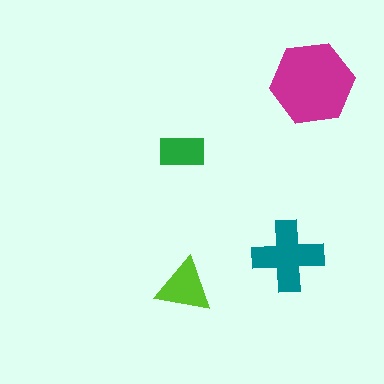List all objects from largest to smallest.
The magenta hexagon, the teal cross, the lime triangle, the green rectangle.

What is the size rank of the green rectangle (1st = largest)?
4th.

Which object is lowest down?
The lime triangle is bottommost.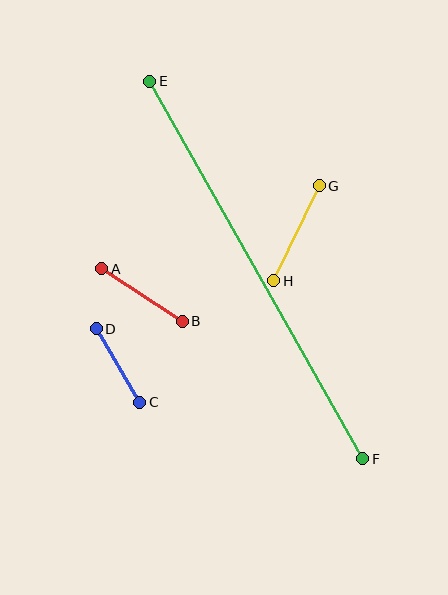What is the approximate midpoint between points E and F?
The midpoint is at approximately (256, 270) pixels.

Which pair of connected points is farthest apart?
Points E and F are farthest apart.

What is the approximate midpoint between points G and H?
The midpoint is at approximately (297, 233) pixels.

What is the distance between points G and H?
The distance is approximately 105 pixels.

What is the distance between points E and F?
The distance is approximately 433 pixels.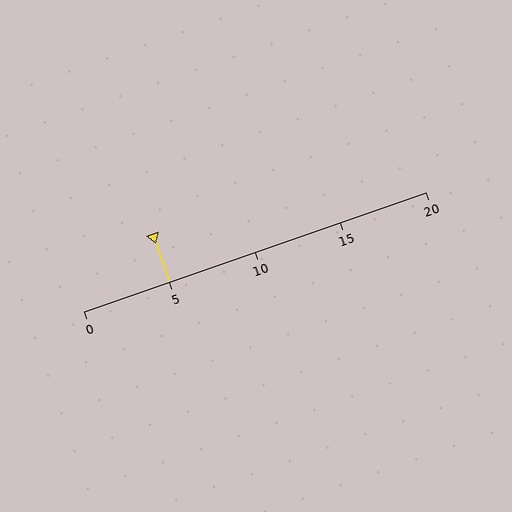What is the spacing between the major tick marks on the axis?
The major ticks are spaced 5 apart.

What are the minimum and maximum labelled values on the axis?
The axis runs from 0 to 20.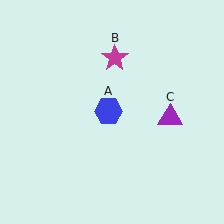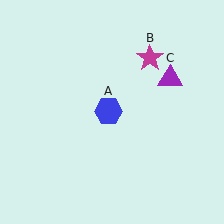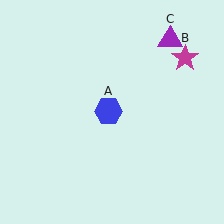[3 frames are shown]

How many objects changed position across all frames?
2 objects changed position: magenta star (object B), purple triangle (object C).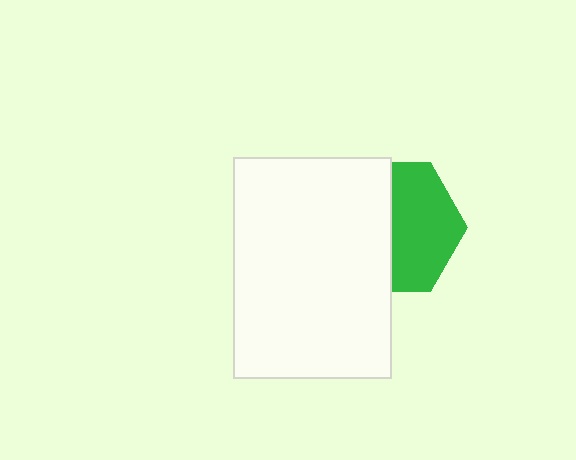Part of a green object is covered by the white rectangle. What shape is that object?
It is a hexagon.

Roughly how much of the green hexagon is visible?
About half of it is visible (roughly 52%).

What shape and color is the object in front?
The object in front is a white rectangle.